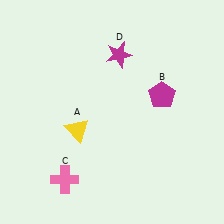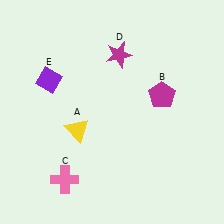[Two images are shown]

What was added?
A purple diamond (E) was added in Image 2.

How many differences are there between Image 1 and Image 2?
There is 1 difference between the two images.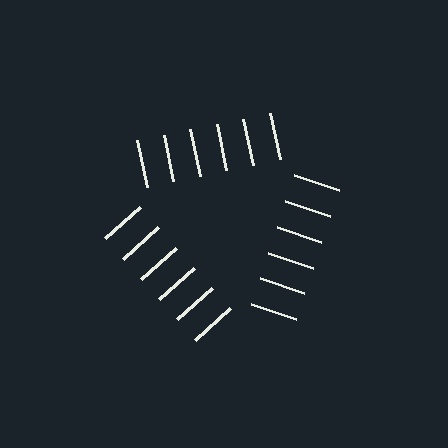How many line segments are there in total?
18 — 6 along each of the 3 edges.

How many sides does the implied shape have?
3 sides — the line-ends trace a triangle.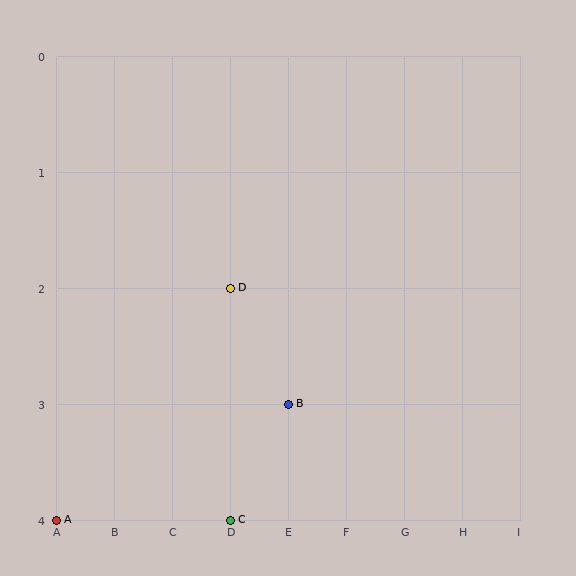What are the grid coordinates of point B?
Point B is at grid coordinates (E, 3).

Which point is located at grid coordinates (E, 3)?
Point B is at (E, 3).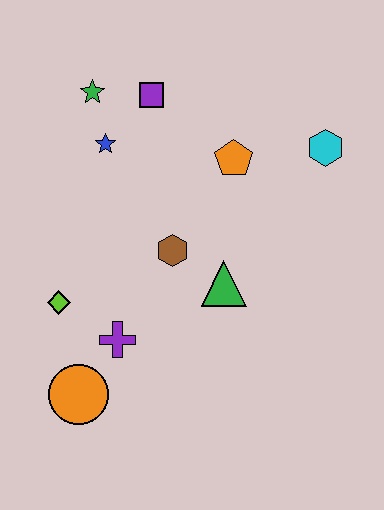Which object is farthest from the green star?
The orange circle is farthest from the green star.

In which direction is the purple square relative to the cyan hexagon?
The purple square is to the left of the cyan hexagon.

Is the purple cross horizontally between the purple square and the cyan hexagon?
No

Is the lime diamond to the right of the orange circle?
No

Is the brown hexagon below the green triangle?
No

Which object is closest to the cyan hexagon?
The orange pentagon is closest to the cyan hexagon.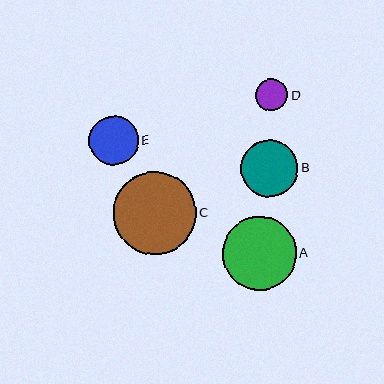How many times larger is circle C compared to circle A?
Circle C is approximately 1.1 times the size of circle A.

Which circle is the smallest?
Circle D is the smallest with a size of approximately 32 pixels.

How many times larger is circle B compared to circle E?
Circle B is approximately 1.2 times the size of circle E.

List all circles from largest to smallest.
From largest to smallest: C, A, B, E, D.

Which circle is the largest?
Circle C is the largest with a size of approximately 83 pixels.